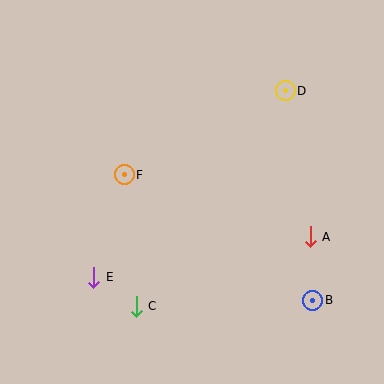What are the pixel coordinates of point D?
Point D is at (285, 91).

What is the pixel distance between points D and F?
The distance between D and F is 182 pixels.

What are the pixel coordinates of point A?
Point A is at (310, 237).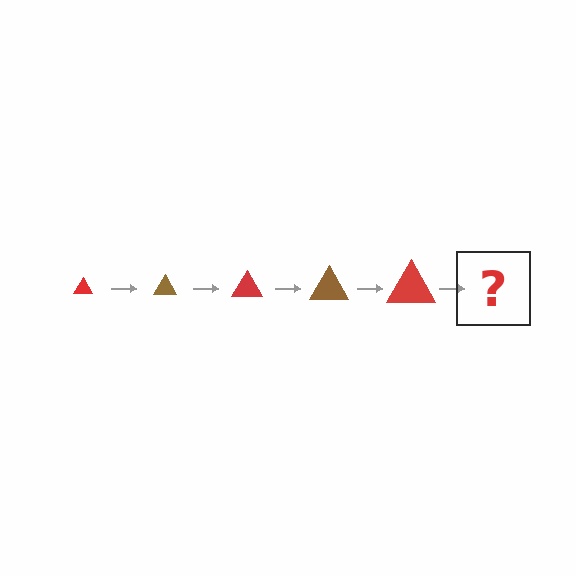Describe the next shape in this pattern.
It should be a brown triangle, larger than the previous one.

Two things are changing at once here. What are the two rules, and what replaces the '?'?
The two rules are that the triangle grows larger each step and the color cycles through red and brown. The '?' should be a brown triangle, larger than the previous one.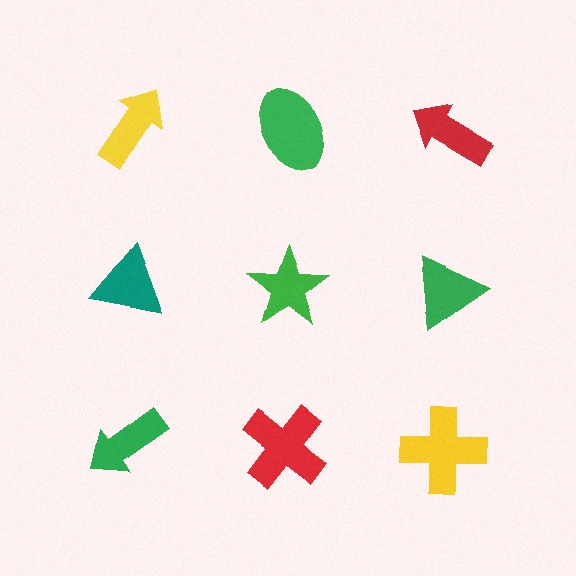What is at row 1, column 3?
A red arrow.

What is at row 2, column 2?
A green star.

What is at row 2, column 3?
A green triangle.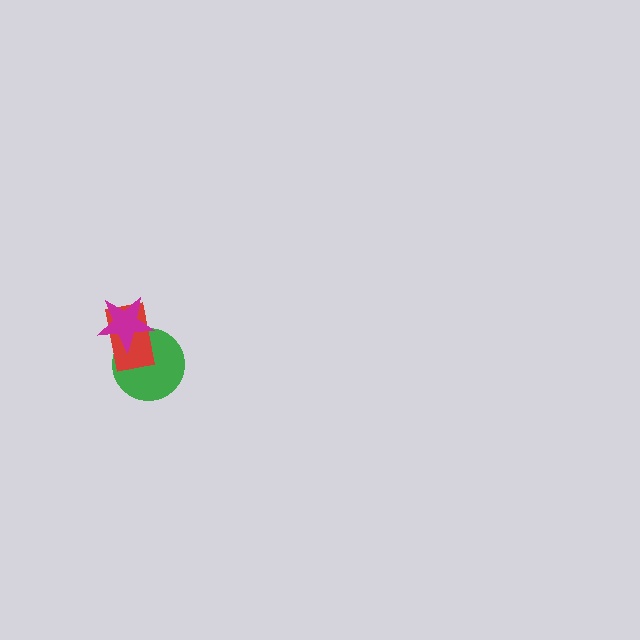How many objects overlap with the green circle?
2 objects overlap with the green circle.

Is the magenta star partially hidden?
No, no other shape covers it.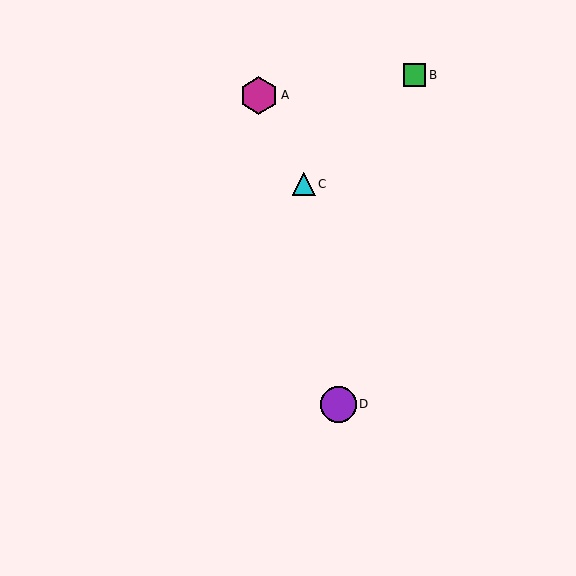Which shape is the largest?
The magenta hexagon (labeled A) is the largest.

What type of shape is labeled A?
Shape A is a magenta hexagon.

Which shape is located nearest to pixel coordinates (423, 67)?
The green square (labeled B) at (415, 75) is nearest to that location.